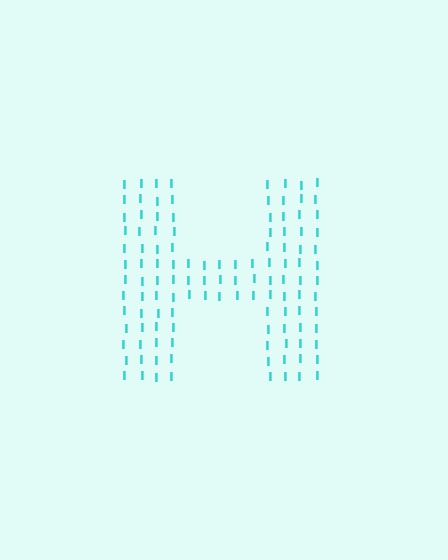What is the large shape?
The large shape is the letter H.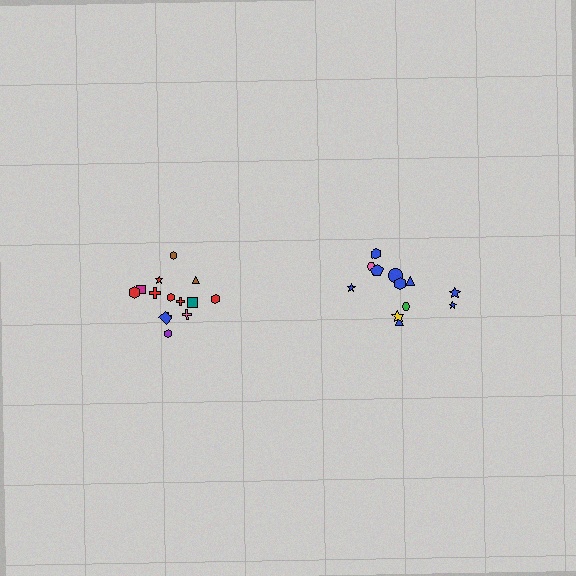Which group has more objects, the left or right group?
The left group.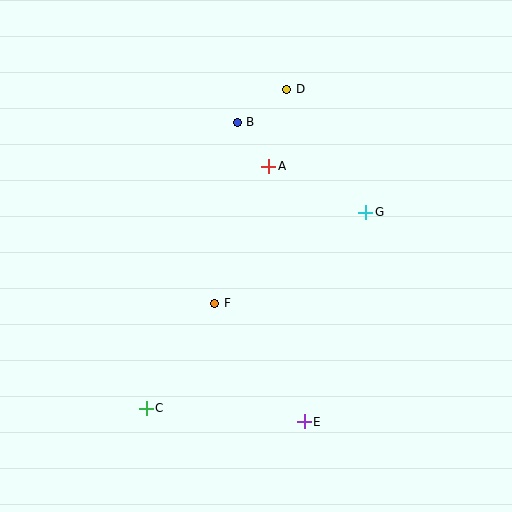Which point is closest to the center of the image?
Point F at (215, 303) is closest to the center.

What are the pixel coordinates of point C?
Point C is at (146, 408).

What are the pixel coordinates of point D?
Point D is at (287, 89).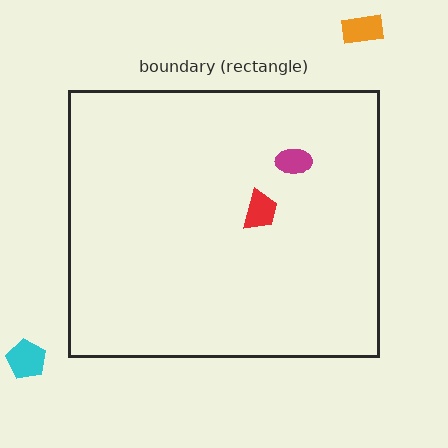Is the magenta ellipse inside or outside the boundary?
Inside.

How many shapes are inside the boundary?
2 inside, 2 outside.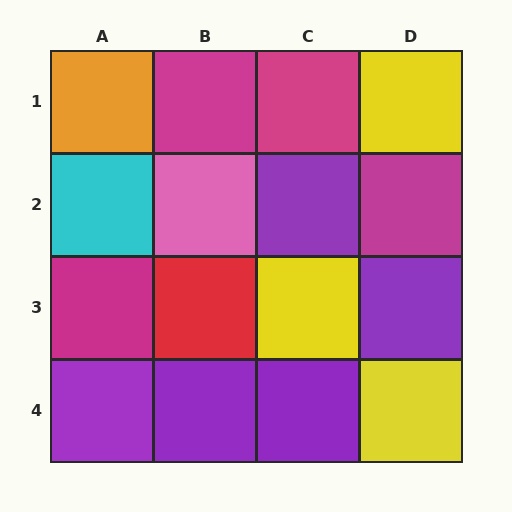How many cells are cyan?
1 cell is cyan.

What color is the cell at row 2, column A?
Cyan.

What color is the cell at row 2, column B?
Pink.